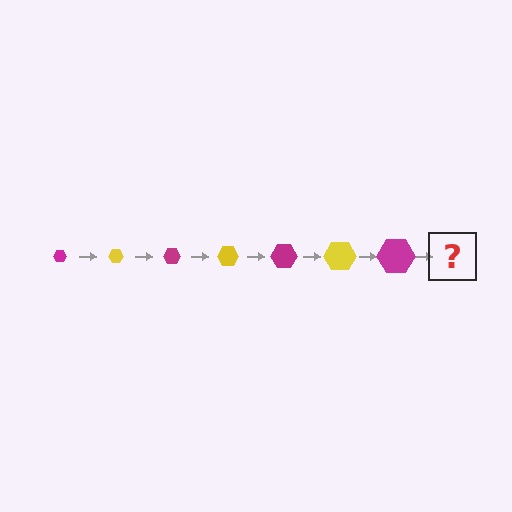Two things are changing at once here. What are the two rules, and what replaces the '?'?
The two rules are that the hexagon grows larger each step and the color cycles through magenta and yellow. The '?' should be a yellow hexagon, larger than the previous one.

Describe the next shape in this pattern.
It should be a yellow hexagon, larger than the previous one.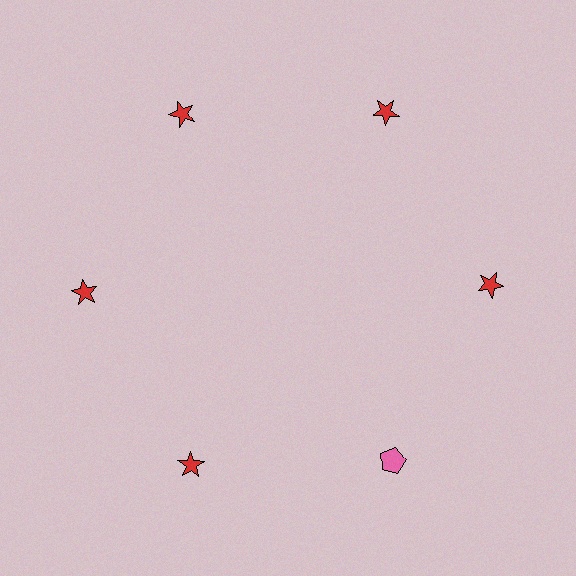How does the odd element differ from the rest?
It differs in both color (pink instead of red) and shape (pentagon instead of star).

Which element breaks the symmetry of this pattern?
The pink pentagon at roughly the 5 o'clock position breaks the symmetry. All other shapes are red stars.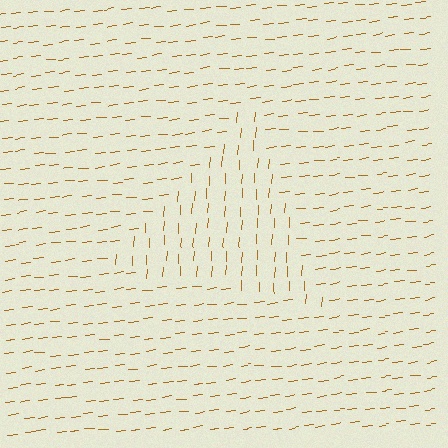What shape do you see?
I see a triangle.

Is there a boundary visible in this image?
Yes, there is a texture boundary formed by a change in line orientation.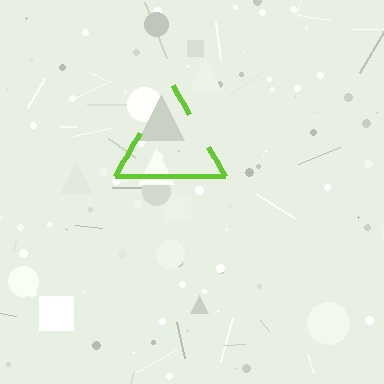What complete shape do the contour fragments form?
The contour fragments form a triangle.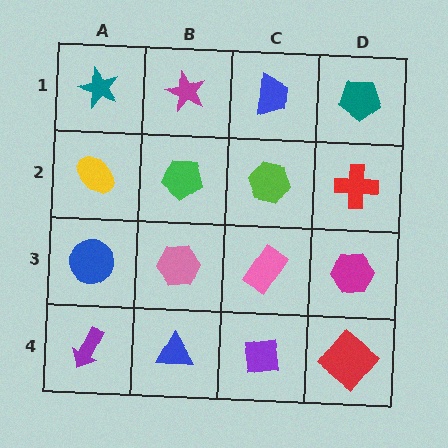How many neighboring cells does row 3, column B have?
4.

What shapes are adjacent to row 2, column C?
A blue trapezoid (row 1, column C), a pink rectangle (row 3, column C), a green pentagon (row 2, column B), a red cross (row 2, column D).